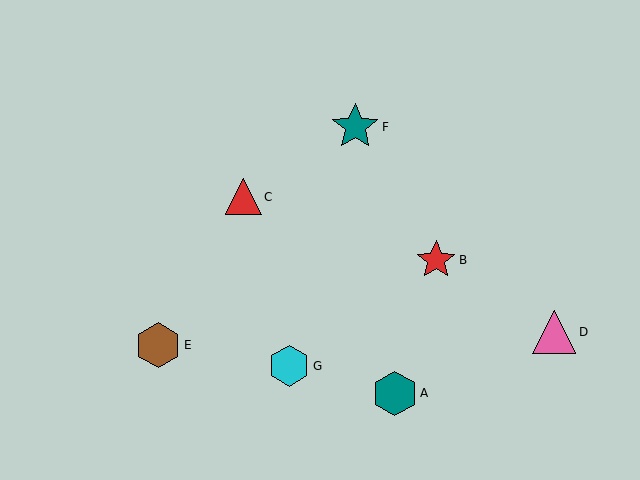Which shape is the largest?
The teal star (labeled F) is the largest.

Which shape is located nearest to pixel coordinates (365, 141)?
The teal star (labeled F) at (355, 127) is nearest to that location.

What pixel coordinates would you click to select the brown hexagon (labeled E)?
Click at (158, 345) to select the brown hexagon E.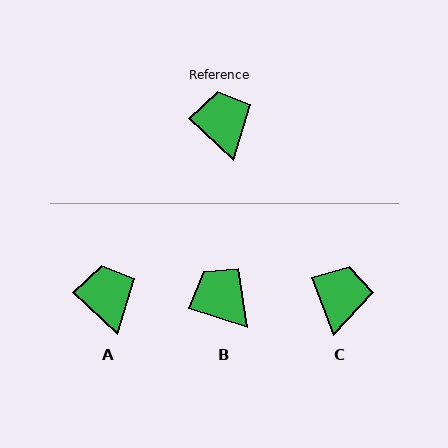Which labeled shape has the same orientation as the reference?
A.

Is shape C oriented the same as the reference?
No, it is off by about 26 degrees.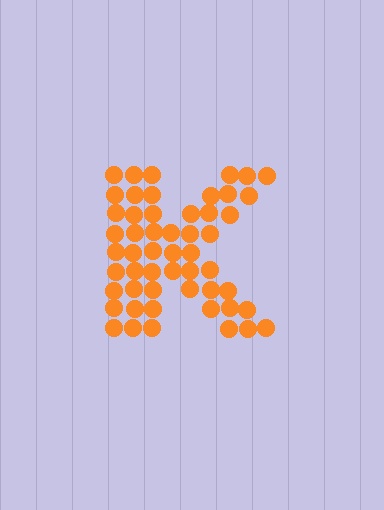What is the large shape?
The large shape is the letter K.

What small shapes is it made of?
It is made of small circles.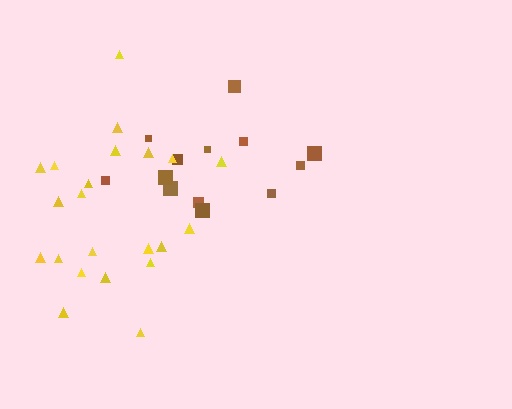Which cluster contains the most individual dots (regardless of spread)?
Yellow (22).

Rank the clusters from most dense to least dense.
brown, yellow.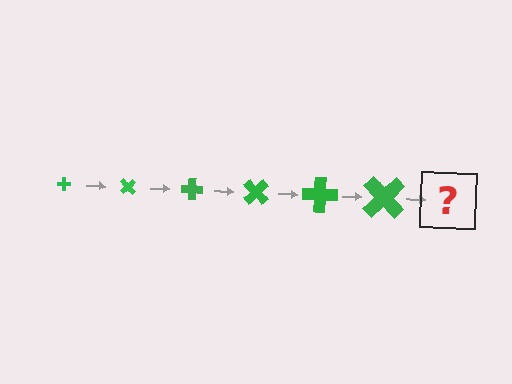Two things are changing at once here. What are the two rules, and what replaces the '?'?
The two rules are that the cross grows larger each step and it rotates 45 degrees each step. The '?' should be a cross, larger than the previous one and rotated 270 degrees from the start.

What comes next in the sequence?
The next element should be a cross, larger than the previous one and rotated 270 degrees from the start.